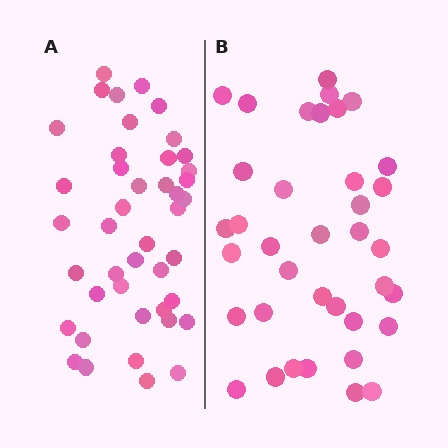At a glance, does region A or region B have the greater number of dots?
Region A (the left region) has more dots.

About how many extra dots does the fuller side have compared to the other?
Region A has about 6 more dots than region B.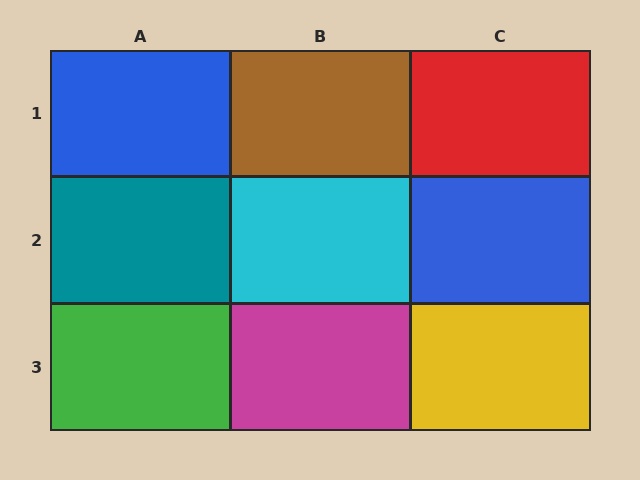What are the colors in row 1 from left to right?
Blue, brown, red.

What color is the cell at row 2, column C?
Blue.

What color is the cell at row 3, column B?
Magenta.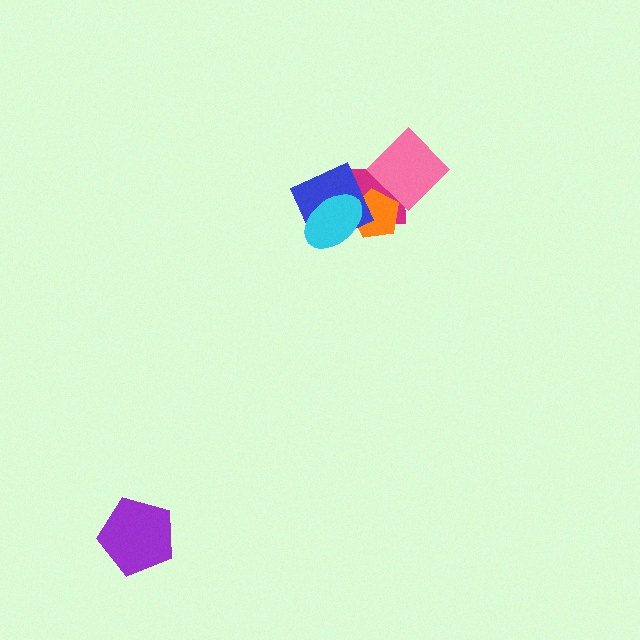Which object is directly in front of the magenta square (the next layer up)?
The orange pentagon is directly in front of the magenta square.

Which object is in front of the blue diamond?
The cyan ellipse is in front of the blue diamond.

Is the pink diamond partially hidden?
No, no other shape covers it.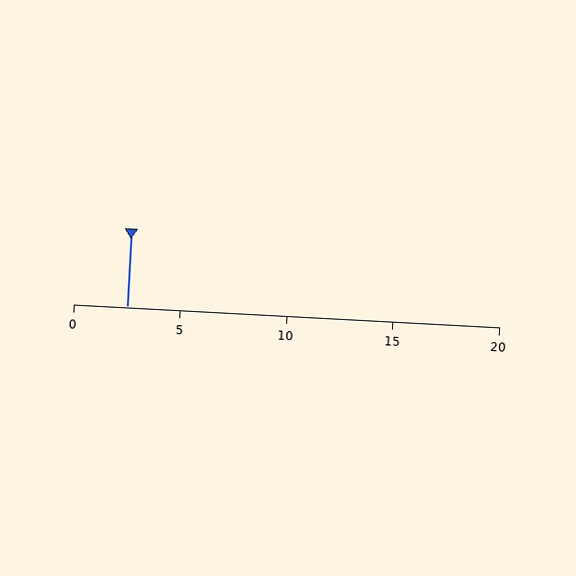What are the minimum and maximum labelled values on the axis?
The axis runs from 0 to 20.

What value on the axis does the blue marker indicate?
The marker indicates approximately 2.5.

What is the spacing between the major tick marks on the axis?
The major ticks are spaced 5 apart.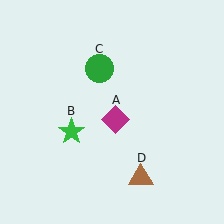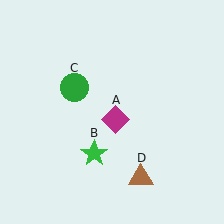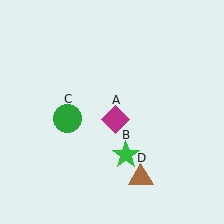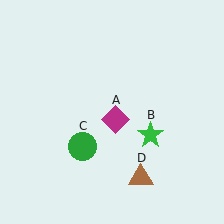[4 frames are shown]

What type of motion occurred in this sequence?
The green star (object B), green circle (object C) rotated counterclockwise around the center of the scene.